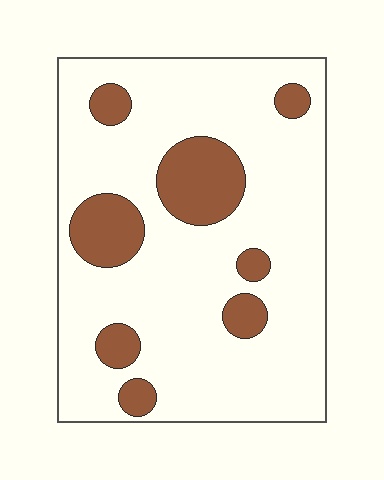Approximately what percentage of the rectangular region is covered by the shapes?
Approximately 20%.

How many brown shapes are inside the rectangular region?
8.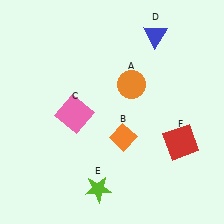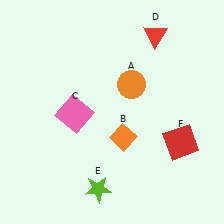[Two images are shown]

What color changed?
The triangle (D) changed from blue in Image 1 to red in Image 2.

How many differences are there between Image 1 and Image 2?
There is 1 difference between the two images.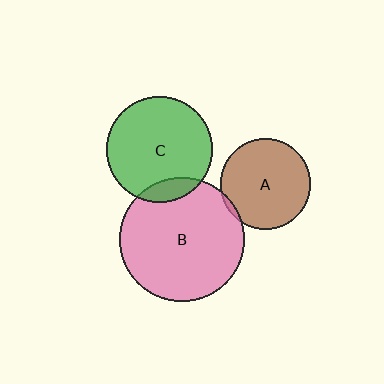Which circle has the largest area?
Circle B (pink).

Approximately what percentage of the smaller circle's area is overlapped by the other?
Approximately 5%.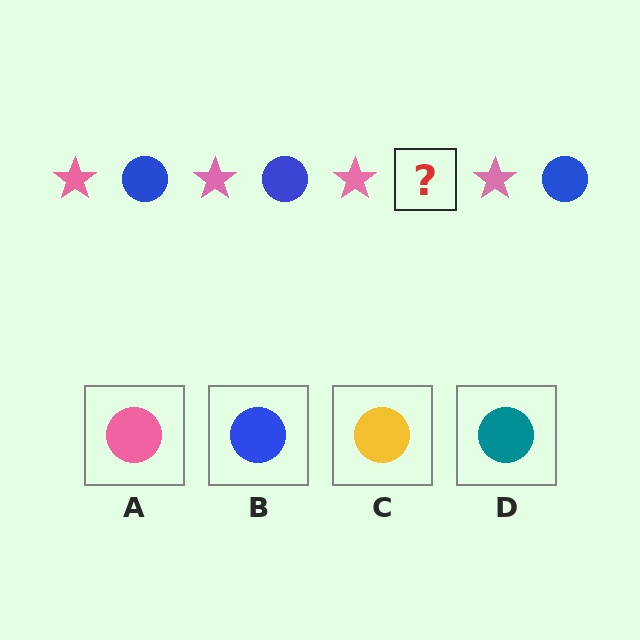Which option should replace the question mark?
Option B.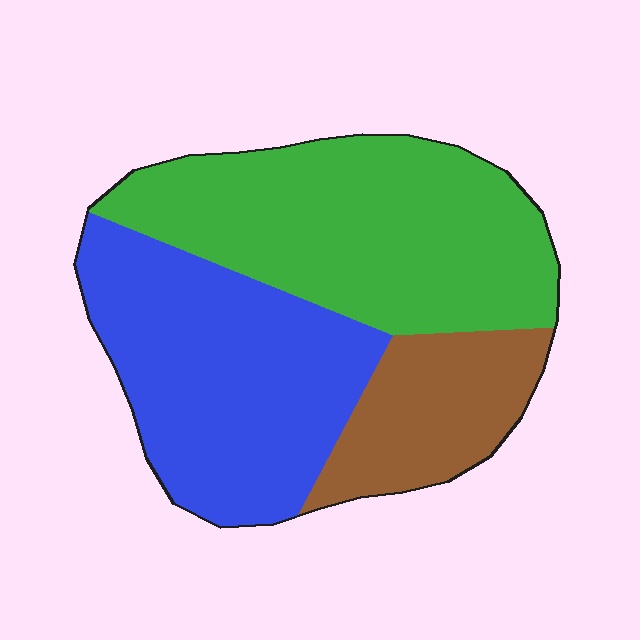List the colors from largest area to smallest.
From largest to smallest: green, blue, brown.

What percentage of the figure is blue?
Blue takes up about two fifths (2/5) of the figure.